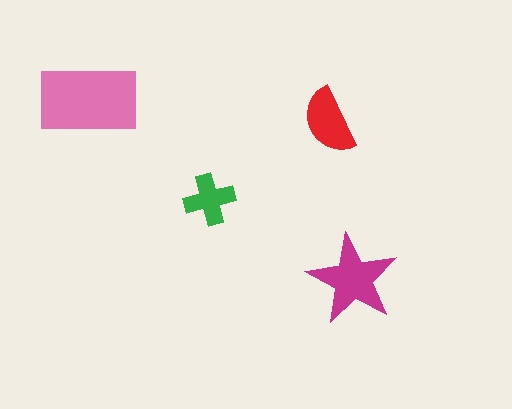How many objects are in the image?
There are 4 objects in the image.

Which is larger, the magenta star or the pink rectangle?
The pink rectangle.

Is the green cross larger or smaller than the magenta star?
Smaller.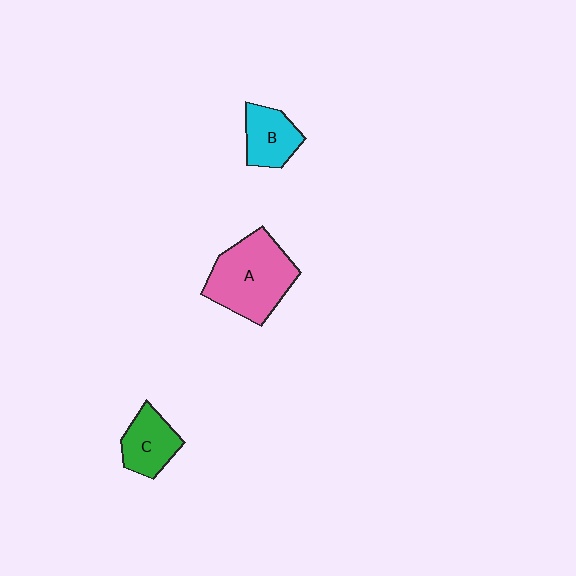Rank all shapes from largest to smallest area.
From largest to smallest: A (pink), C (green), B (cyan).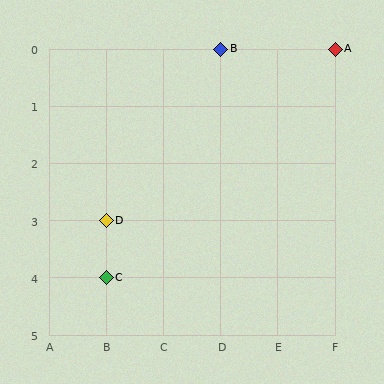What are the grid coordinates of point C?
Point C is at grid coordinates (B, 4).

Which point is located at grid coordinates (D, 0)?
Point B is at (D, 0).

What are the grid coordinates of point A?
Point A is at grid coordinates (F, 0).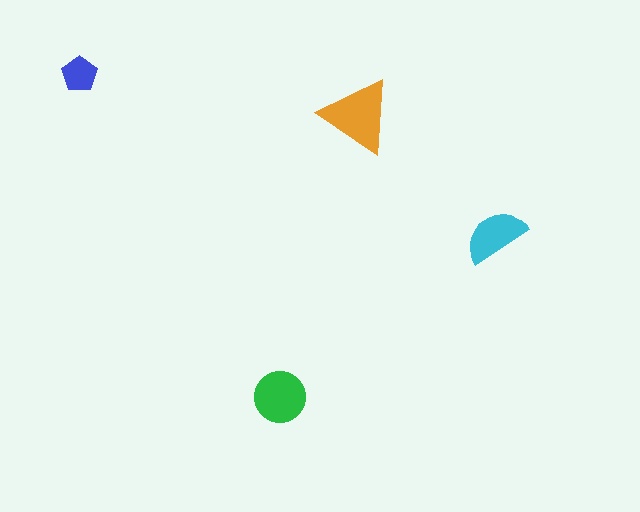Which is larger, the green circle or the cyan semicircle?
The green circle.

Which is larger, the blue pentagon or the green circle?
The green circle.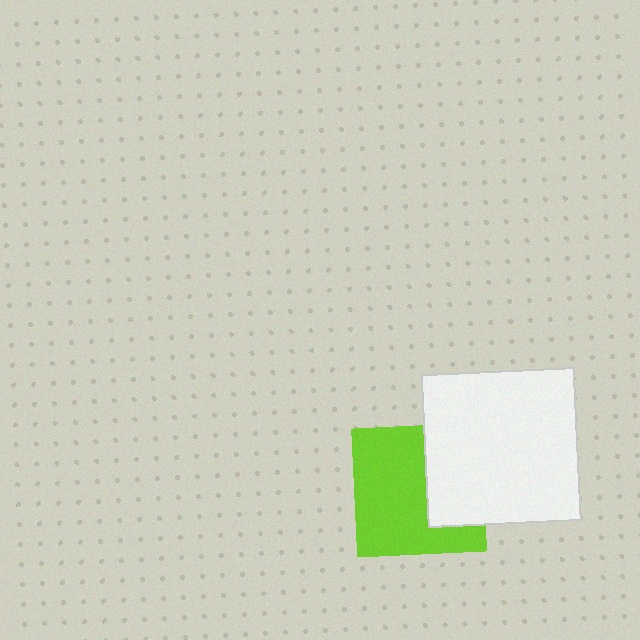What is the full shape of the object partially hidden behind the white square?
The partially hidden object is a lime square.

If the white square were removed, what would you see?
You would see the complete lime square.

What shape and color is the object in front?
The object in front is a white square.